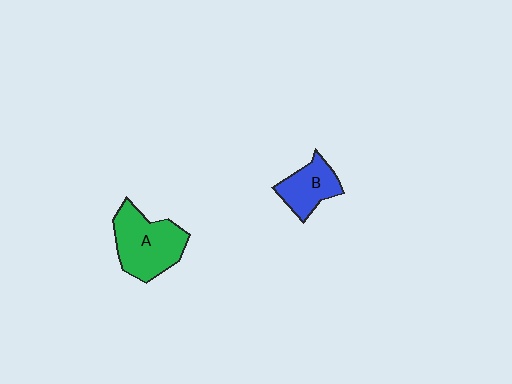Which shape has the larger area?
Shape A (green).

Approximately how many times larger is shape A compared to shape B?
Approximately 1.6 times.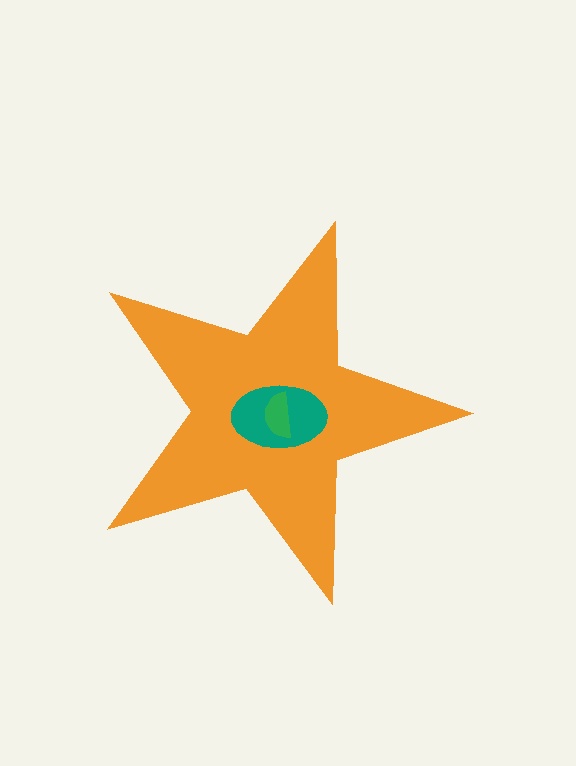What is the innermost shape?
The green semicircle.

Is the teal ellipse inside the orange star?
Yes.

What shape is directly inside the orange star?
The teal ellipse.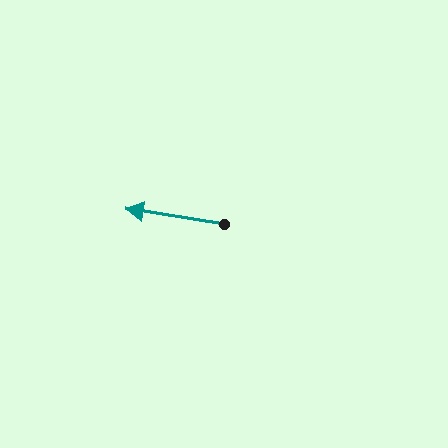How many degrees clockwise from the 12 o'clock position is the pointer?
Approximately 279 degrees.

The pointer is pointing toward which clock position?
Roughly 9 o'clock.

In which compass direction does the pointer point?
West.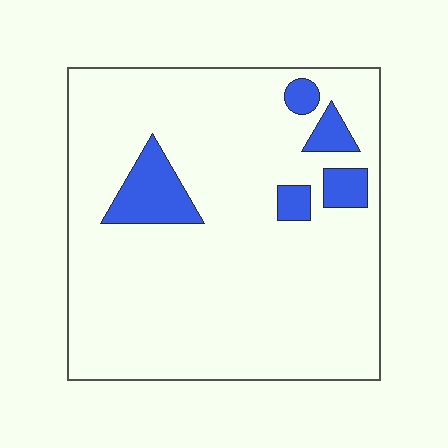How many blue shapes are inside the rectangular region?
5.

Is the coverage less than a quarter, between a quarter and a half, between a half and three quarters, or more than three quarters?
Less than a quarter.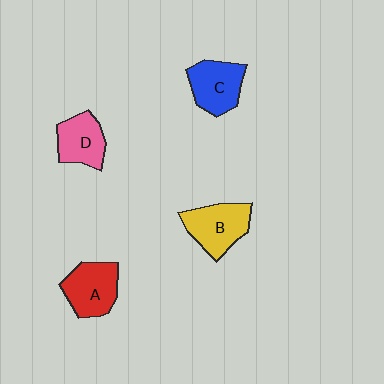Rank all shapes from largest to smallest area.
From largest to smallest: B (yellow), A (red), C (blue), D (pink).